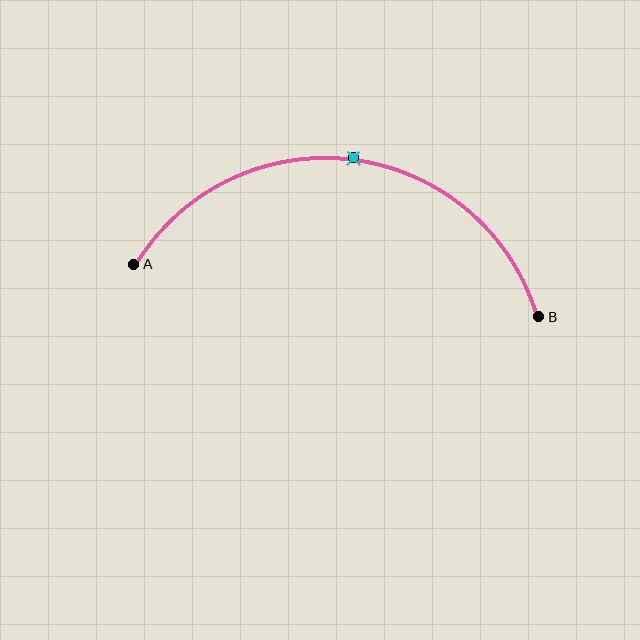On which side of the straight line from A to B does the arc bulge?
The arc bulges above the straight line connecting A and B.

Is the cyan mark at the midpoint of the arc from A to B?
Yes. The cyan mark lies on the arc at equal arc-length from both A and B — it is the arc midpoint.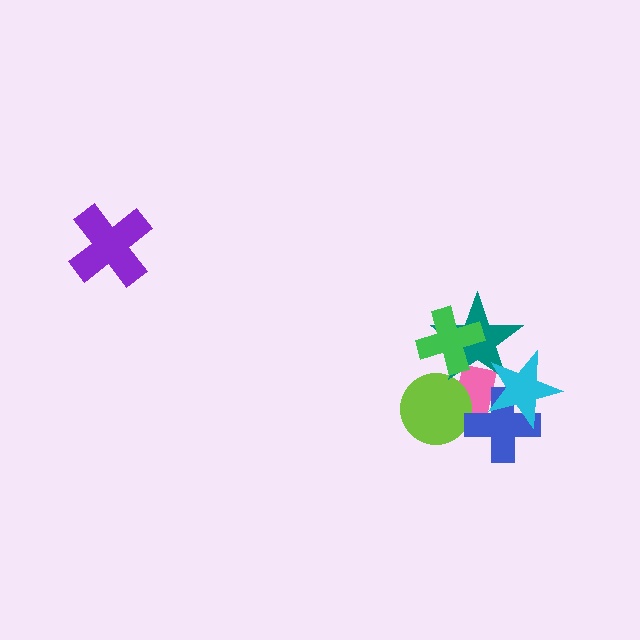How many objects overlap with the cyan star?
3 objects overlap with the cyan star.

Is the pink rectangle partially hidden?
Yes, it is partially covered by another shape.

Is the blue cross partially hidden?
Yes, it is partially covered by another shape.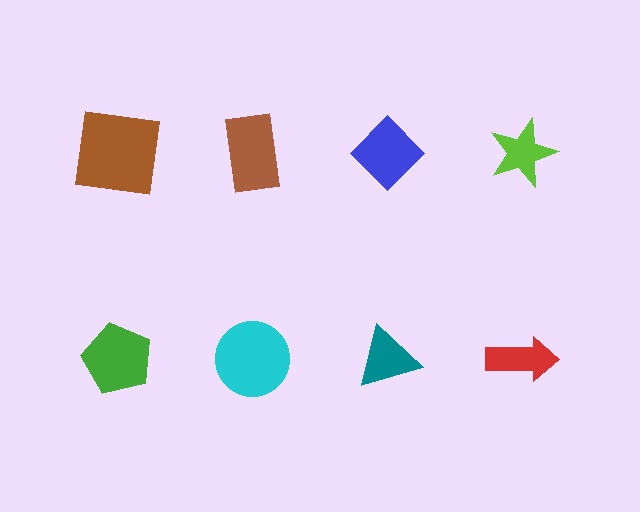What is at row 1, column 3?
A blue diamond.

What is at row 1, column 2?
A brown rectangle.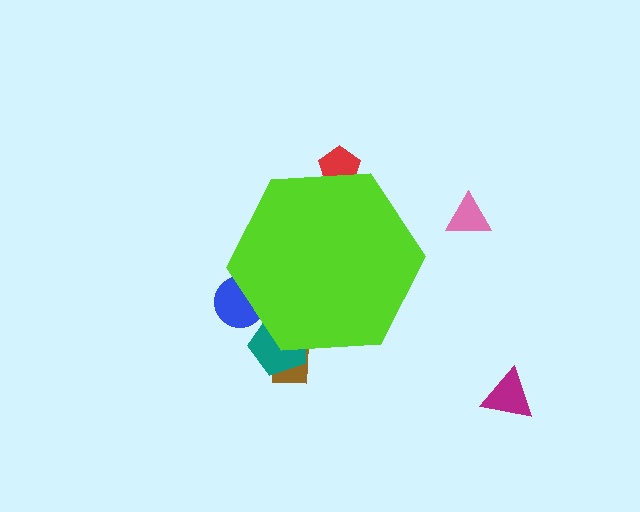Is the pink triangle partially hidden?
No, the pink triangle is fully visible.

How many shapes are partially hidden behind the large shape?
4 shapes are partially hidden.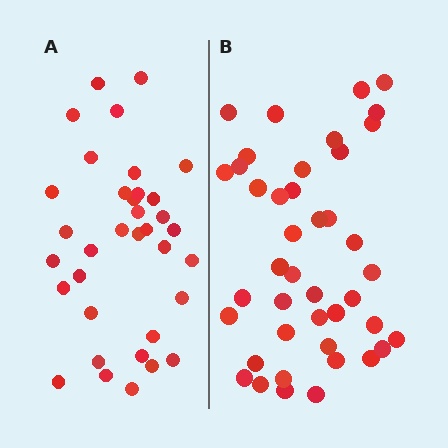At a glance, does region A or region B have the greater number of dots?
Region B (the right region) has more dots.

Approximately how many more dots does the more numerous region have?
Region B has roughly 8 or so more dots than region A.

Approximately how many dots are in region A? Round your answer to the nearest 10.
About 40 dots. (The exact count is 35, which rounds to 40.)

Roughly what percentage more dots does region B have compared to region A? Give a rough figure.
About 20% more.